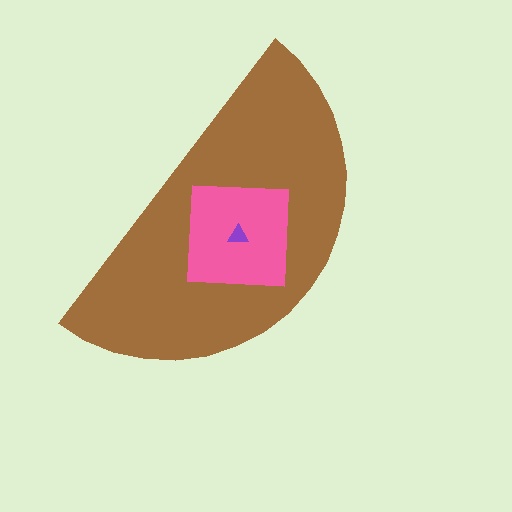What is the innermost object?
The purple triangle.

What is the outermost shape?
The brown semicircle.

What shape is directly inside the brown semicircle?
The pink square.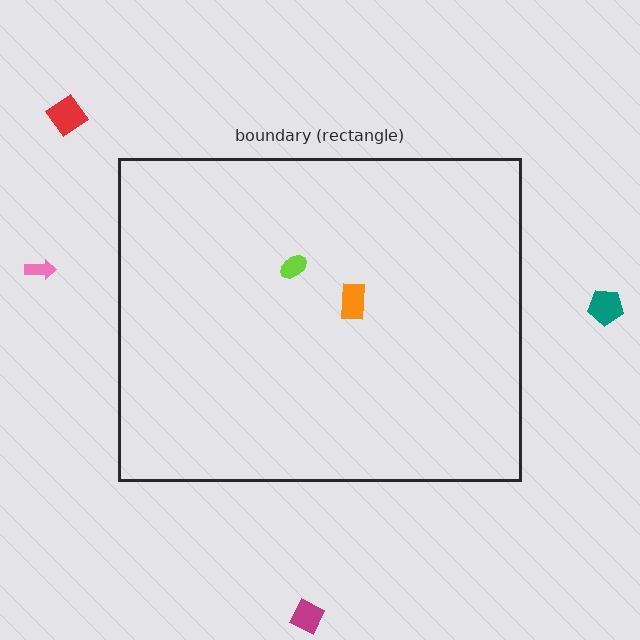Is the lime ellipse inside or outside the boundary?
Inside.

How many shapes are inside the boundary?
2 inside, 4 outside.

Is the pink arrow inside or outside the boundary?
Outside.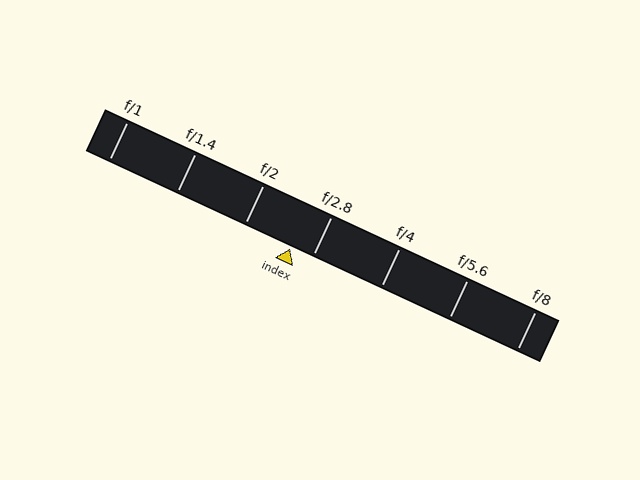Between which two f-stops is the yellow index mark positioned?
The index mark is between f/2 and f/2.8.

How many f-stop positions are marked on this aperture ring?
There are 7 f-stop positions marked.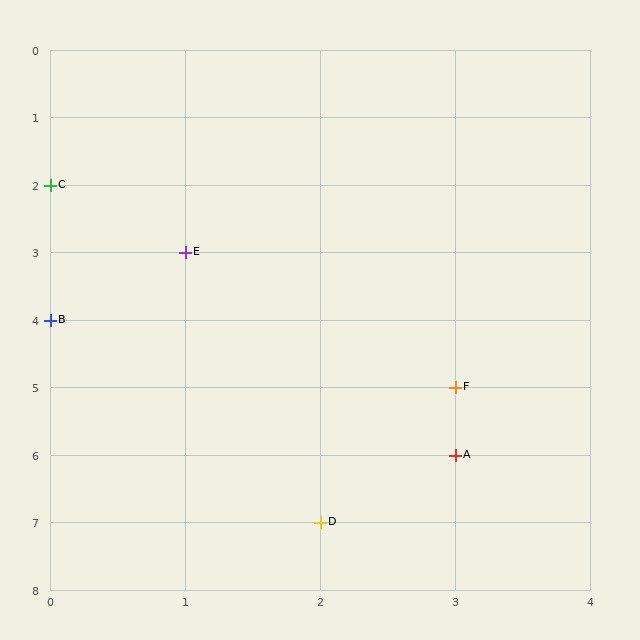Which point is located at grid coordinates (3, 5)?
Point F is at (3, 5).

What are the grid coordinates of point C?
Point C is at grid coordinates (0, 2).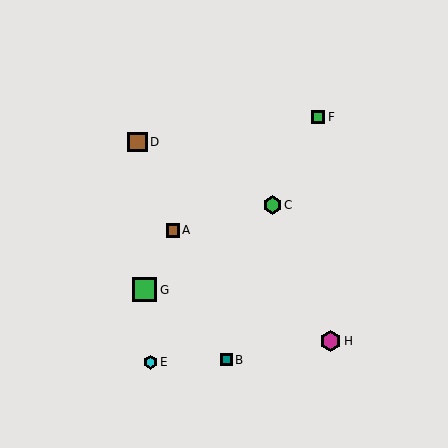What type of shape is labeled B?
Shape B is a teal square.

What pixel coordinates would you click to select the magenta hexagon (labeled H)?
Click at (330, 341) to select the magenta hexagon H.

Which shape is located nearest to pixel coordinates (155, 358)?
The cyan hexagon (labeled E) at (150, 362) is nearest to that location.